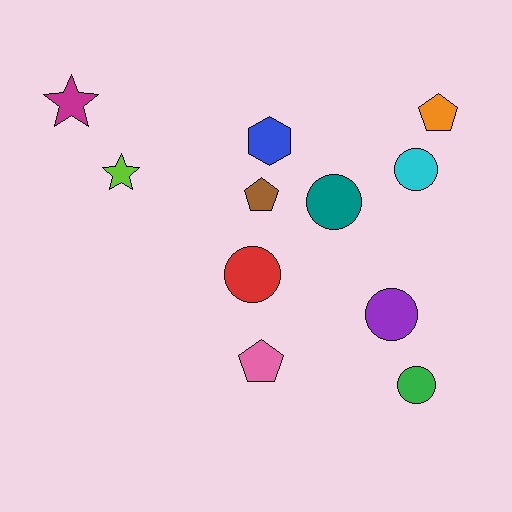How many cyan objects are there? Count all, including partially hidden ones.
There is 1 cyan object.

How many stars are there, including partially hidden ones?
There are 2 stars.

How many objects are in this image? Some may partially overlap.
There are 11 objects.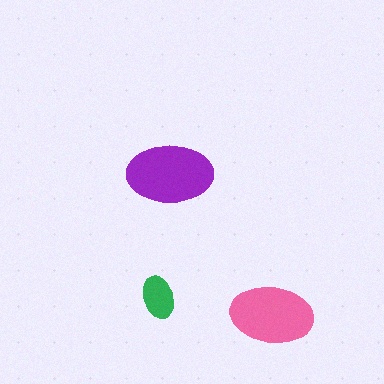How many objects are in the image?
There are 3 objects in the image.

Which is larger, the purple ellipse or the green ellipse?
The purple one.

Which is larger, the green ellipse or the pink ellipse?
The pink one.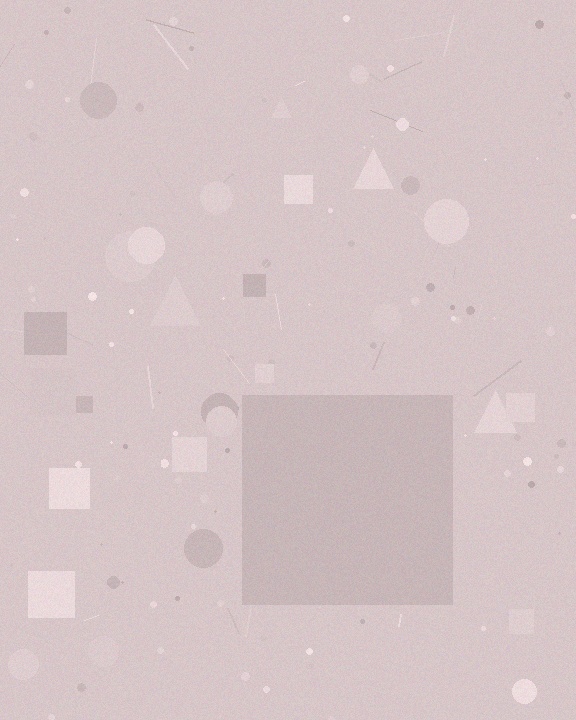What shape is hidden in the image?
A square is hidden in the image.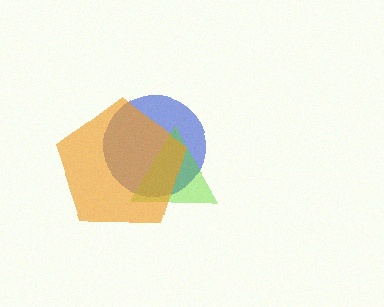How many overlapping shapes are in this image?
There are 3 overlapping shapes in the image.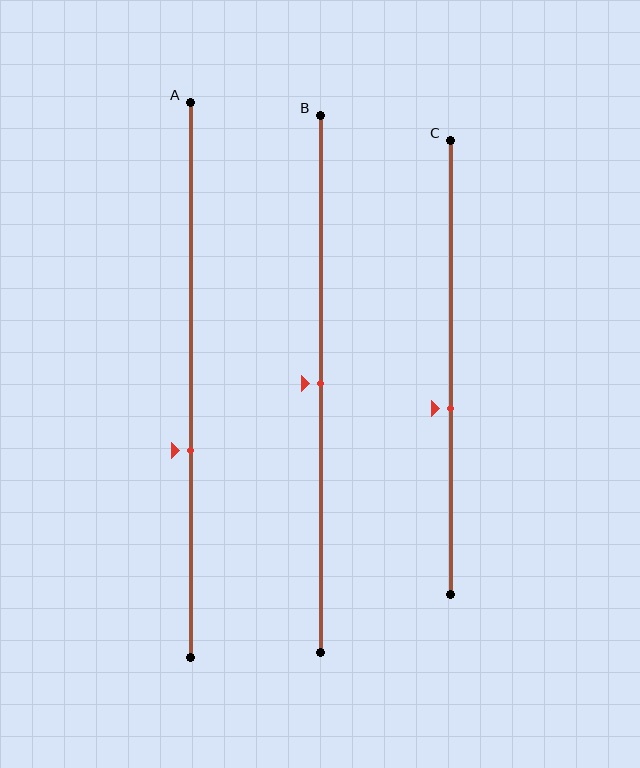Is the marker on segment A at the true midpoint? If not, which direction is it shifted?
No, the marker on segment A is shifted downward by about 13% of the segment length.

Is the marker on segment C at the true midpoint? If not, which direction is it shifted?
No, the marker on segment C is shifted downward by about 9% of the segment length.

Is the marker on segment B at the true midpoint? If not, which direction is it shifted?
Yes, the marker on segment B is at the true midpoint.